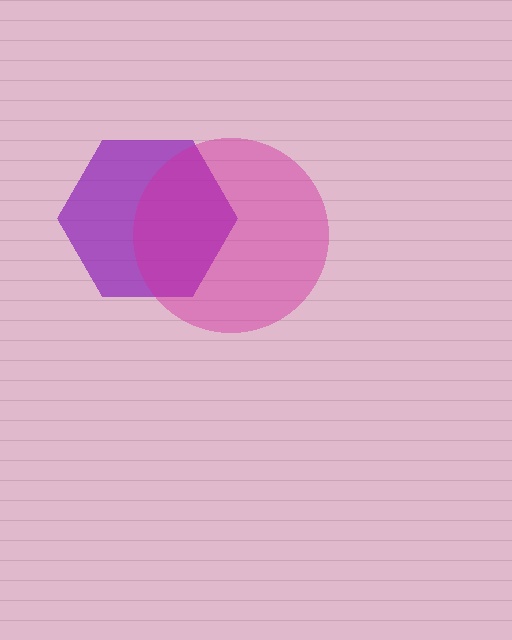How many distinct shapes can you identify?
There are 2 distinct shapes: a purple hexagon, a magenta circle.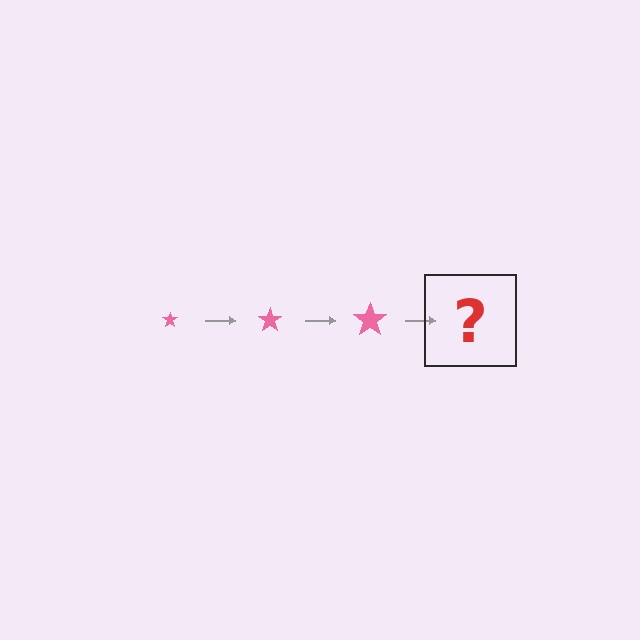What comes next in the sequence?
The next element should be a pink star, larger than the previous one.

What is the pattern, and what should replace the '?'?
The pattern is that the star gets progressively larger each step. The '?' should be a pink star, larger than the previous one.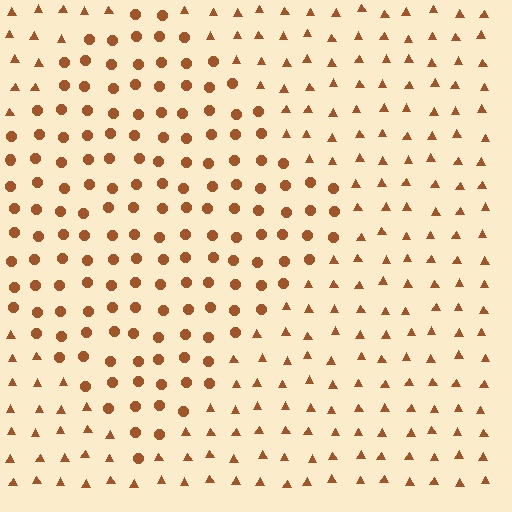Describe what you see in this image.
The image is filled with small brown elements arranged in a uniform grid. A diamond-shaped region contains circles, while the surrounding area contains triangles. The boundary is defined purely by the change in element shape.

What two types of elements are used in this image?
The image uses circles inside the diamond region and triangles outside it.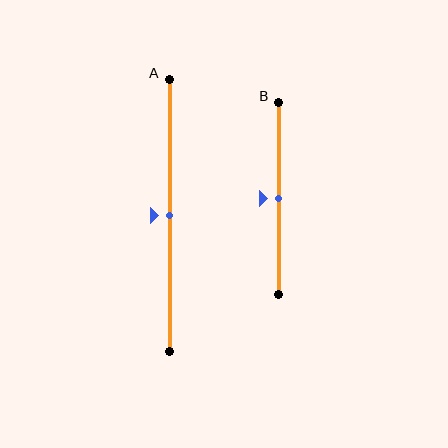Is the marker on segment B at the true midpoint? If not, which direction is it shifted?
Yes, the marker on segment B is at the true midpoint.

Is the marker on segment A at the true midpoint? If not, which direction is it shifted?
Yes, the marker on segment A is at the true midpoint.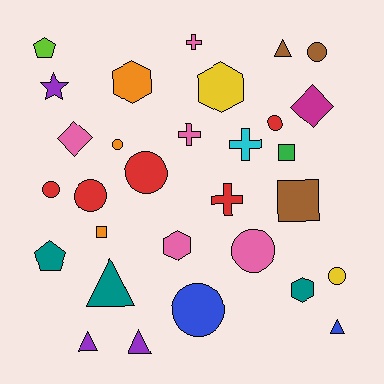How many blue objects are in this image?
There are 2 blue objects.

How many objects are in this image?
There are 30 objects.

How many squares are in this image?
There are 3 squares.